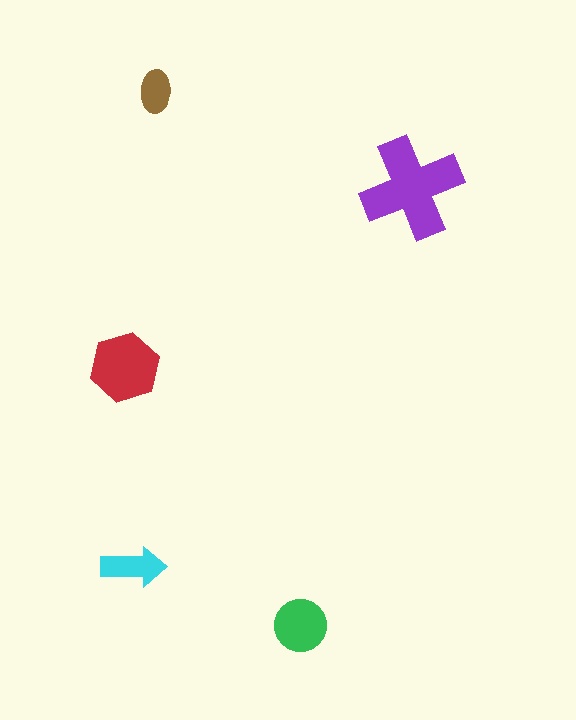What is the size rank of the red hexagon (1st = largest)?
2nd.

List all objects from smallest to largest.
The brown ellipse, the cyan arrow, the green circle, the red hexagon, the purple cross.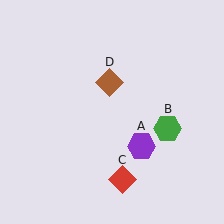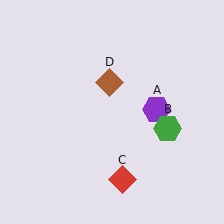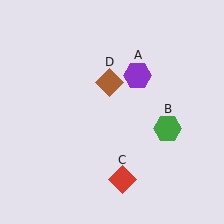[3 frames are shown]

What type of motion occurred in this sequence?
The purple hexagon (object A) rotated counterclockwise around the center of the scene.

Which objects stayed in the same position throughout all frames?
Green hexagon (object B) and red diamond (object C) and brown diamond (object D) remained stationary.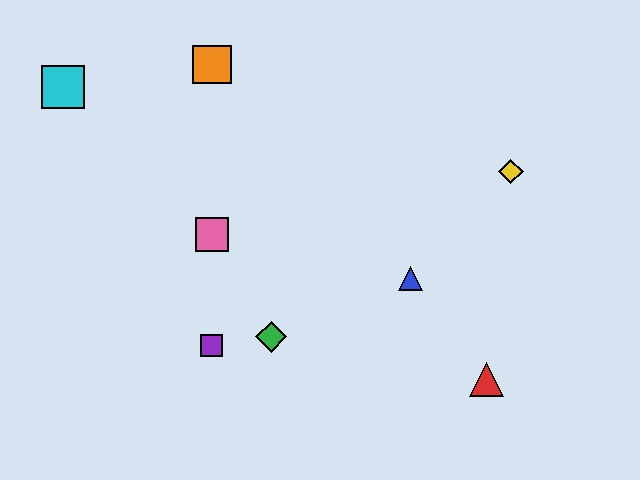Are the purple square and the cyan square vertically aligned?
No, the purple square is at x≈212 and the cyan square is at x≈63.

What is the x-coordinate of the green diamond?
The green diamond is at x≈271.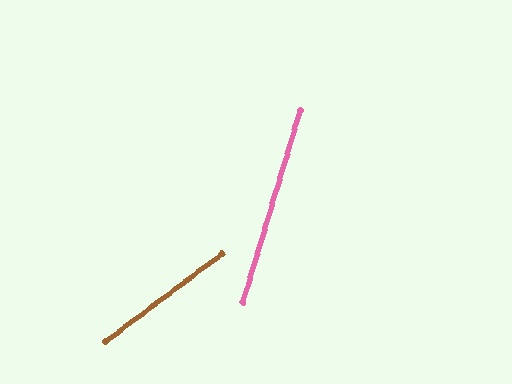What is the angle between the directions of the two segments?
Approximately 36 degrees.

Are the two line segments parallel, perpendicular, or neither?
Neither parallel nor perpendicular — they differ by about 36°.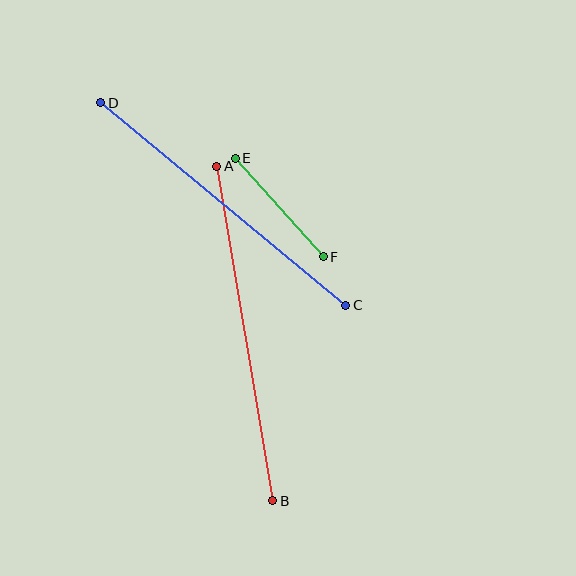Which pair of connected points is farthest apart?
Points A and B are farthest apart.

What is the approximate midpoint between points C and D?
The midpoint is at approximately (223, 204) pixels.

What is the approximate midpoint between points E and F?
The midpoint is at approximately (279, 208) pixels.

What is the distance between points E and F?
The distance is approximately 132 pixels.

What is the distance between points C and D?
The distance is approximately 318 pixels.